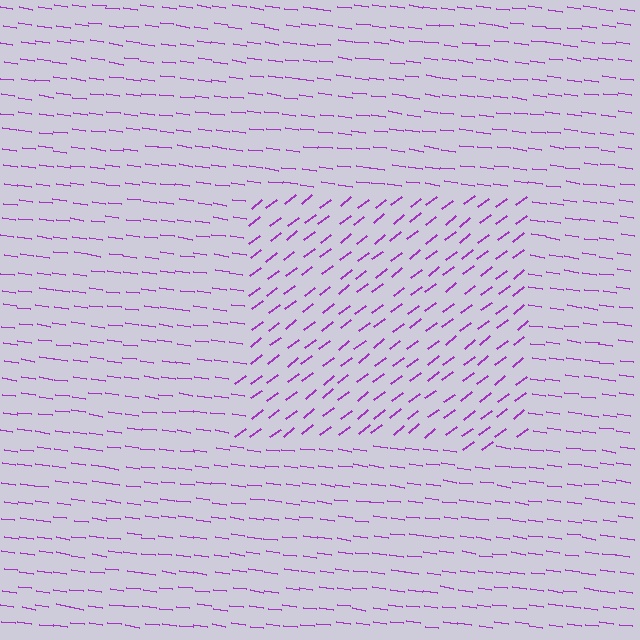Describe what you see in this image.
The image is filled with small purple line segments. A rectangle region in the image has lines oriented differently from the surrounding lines, creating a visible texture boundary.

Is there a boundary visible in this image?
Yes, there is a texture boundary formed by a change in line orientation.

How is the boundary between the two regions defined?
The boundary is defined purely by a change in line orientation (approximately 45 degrees difference). All lines are the same color and thickness.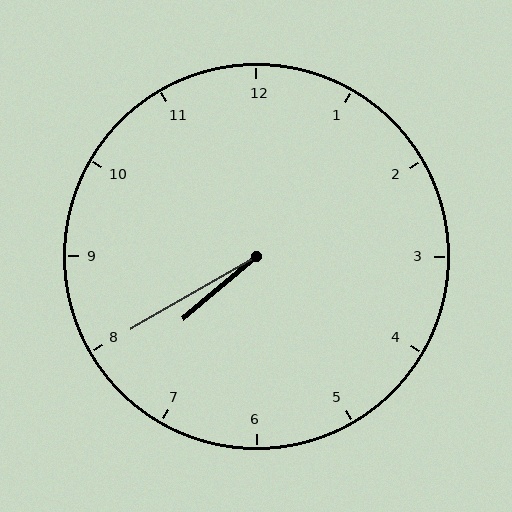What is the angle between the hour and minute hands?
Approximately 10 degrees.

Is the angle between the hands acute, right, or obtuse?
It is acute.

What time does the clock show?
7:40.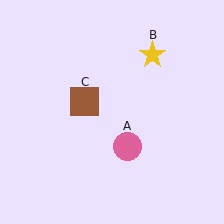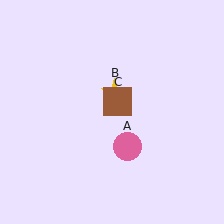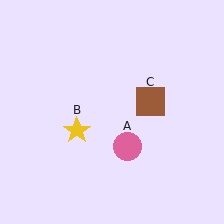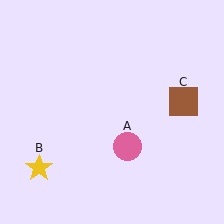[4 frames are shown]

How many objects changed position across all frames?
2 objects changed position: yellow star (object B), brown square (object C).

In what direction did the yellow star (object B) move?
The yellow star (object B) moved down and to the left.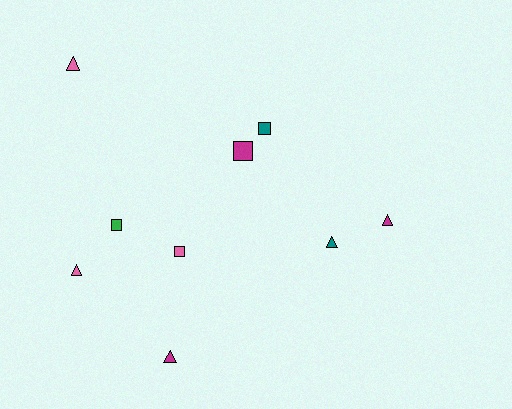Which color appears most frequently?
Pink, with 3 objects.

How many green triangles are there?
There are no green triangles.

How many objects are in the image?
There are 9 objects.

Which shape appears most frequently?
Triangle, with 5 objects.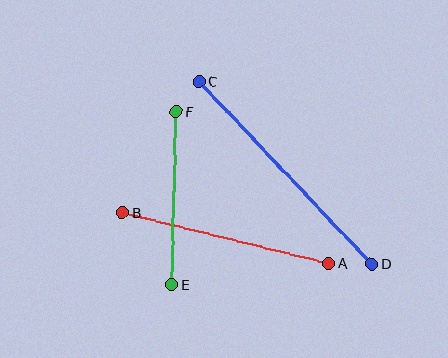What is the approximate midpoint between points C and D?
The midpoint is at approximately (285, 173) pixels.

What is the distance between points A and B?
The distance is approximately 212 pixels.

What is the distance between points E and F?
The distance is approximately 173 pixels.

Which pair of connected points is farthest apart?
Points C and D are farthest apart.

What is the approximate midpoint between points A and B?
The midpoint is at approximately (226, 238) pixels.